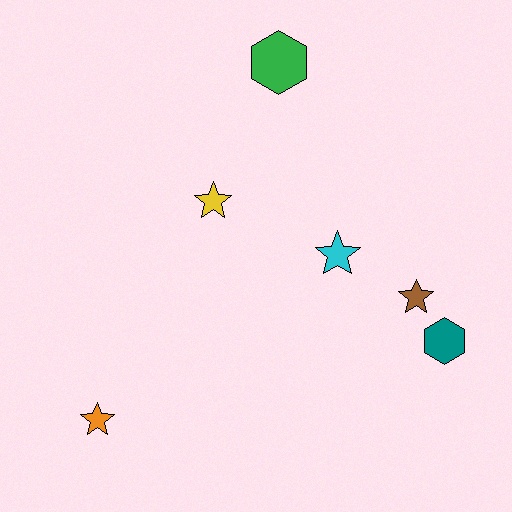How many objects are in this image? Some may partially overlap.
There are 6 objects.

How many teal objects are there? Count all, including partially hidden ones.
There is 1 teal object.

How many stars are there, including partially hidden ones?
There are 4 stars.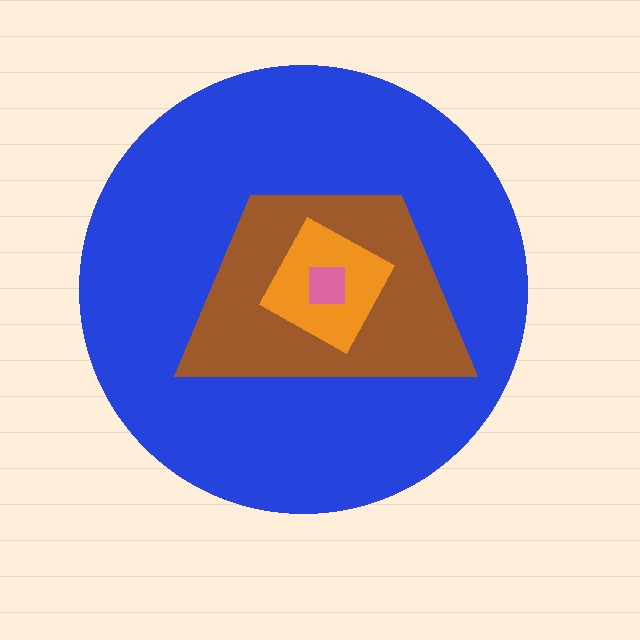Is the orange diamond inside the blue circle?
Yes.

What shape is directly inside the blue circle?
The brown trapezoid.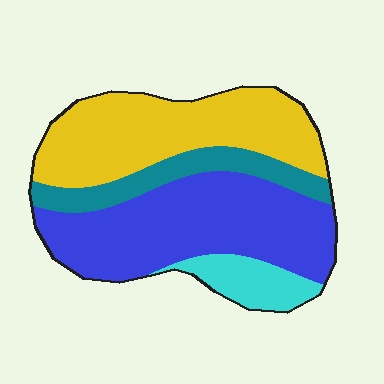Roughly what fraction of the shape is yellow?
Yellow covers 35% of the shape.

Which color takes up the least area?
Cyan, at roughly 10%.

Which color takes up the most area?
Blue, at roughly 40%.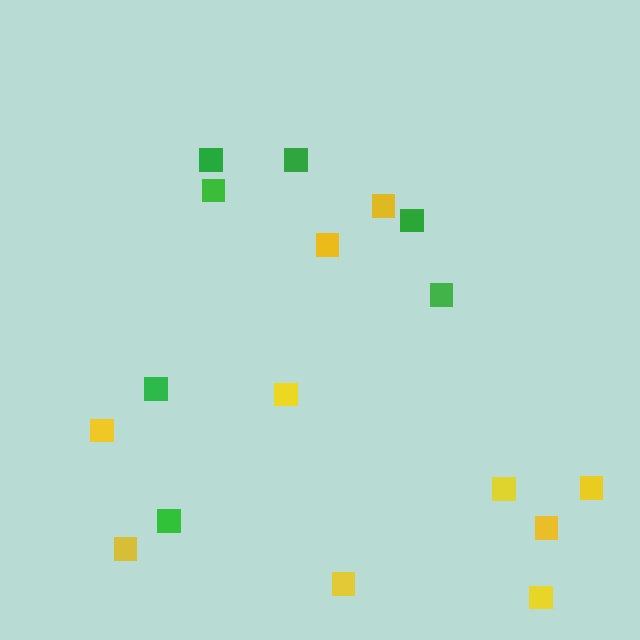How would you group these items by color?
There are 2 groups: one group of yellow squares (10) and one group of green squares (7).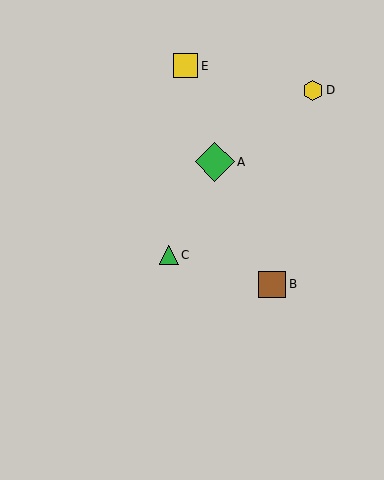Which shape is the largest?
The green diamond (labeled A) is the largest.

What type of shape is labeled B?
Shape B is a brown square.